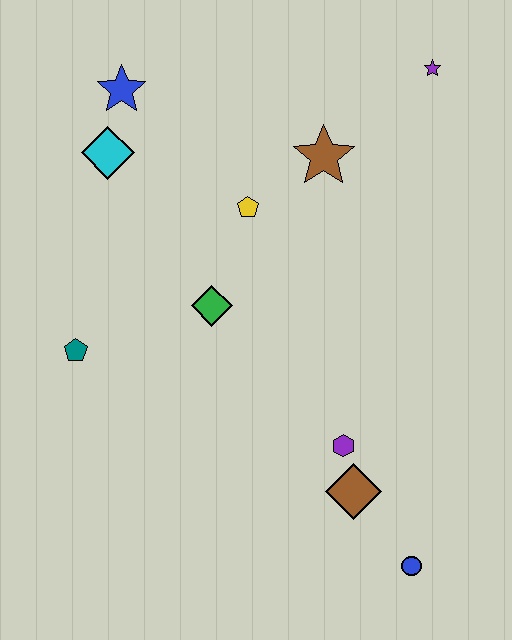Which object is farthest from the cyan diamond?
The blue circle is farthest from the cyan diamond.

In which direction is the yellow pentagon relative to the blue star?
The yellow pentagon is to the right of the blue star.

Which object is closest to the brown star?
The yellow pentagon is closest to the brown star.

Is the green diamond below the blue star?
Yes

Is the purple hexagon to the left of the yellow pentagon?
No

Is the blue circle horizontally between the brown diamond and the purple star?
Yes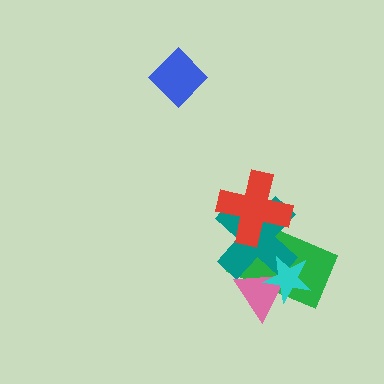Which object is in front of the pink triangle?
The cyan star is in front of the pink triangle.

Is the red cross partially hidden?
No, no other shape covers it.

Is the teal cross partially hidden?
Yes, it is partially covered by another shape.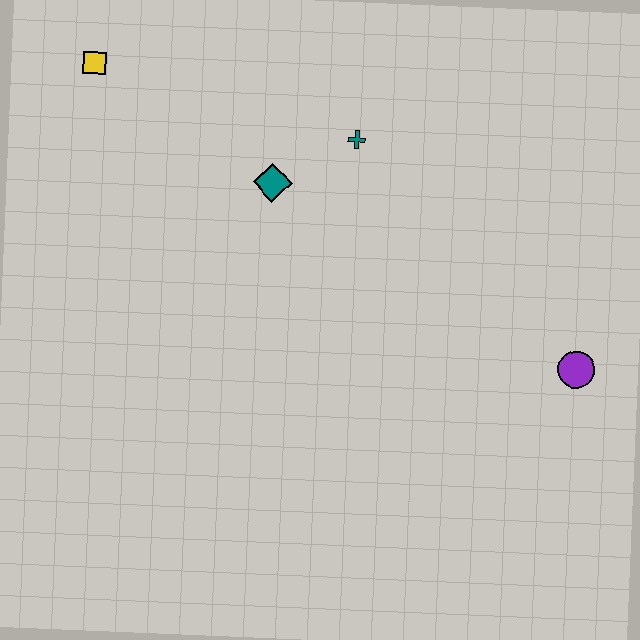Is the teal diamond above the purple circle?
Yes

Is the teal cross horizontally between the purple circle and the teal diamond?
Yes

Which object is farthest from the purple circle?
The yellow square is farthest from the purple circle.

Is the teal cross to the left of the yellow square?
No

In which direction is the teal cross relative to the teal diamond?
The teal cross is to the right of the teal diamond.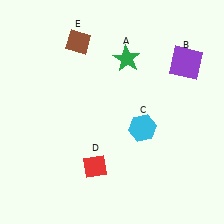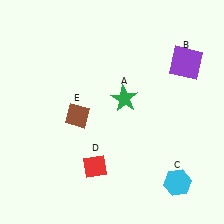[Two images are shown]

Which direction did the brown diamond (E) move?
The brown diamond (E) moved down.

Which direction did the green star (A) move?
The green star (A) moved down.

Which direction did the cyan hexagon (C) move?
The cyan hexagon (C) moved down.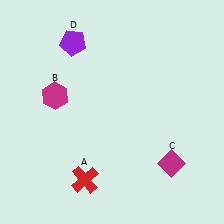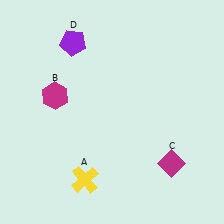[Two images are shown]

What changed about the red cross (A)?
In Image 1, A is red. In Image 2, it changed to yellow.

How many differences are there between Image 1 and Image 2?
There is 1 difference between the two images.